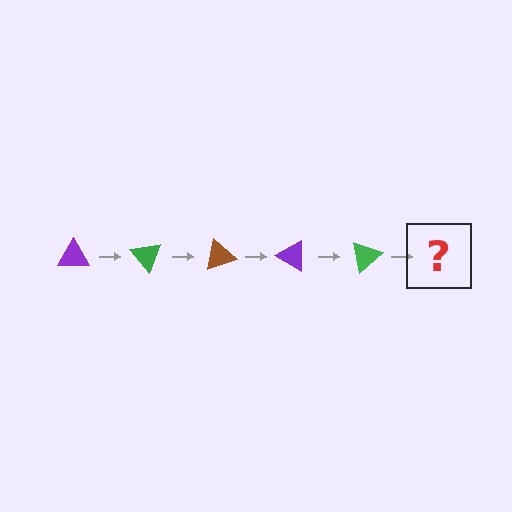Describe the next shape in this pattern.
It should be a brown triangle, rotated 250 degrees from the start.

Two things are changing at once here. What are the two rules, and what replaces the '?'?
The two rules are that it rotates 50 degrees each step and the color cycles through purple, green, and brown. The '?' should be a brown triangle, rotated 250 degrees from the start.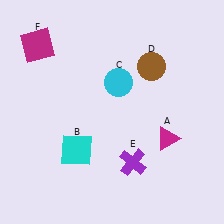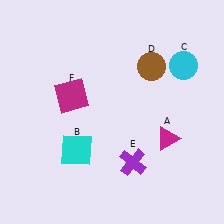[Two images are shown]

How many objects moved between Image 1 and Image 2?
2 objects moved between the two images.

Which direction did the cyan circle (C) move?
The cyan circle (C) moved right.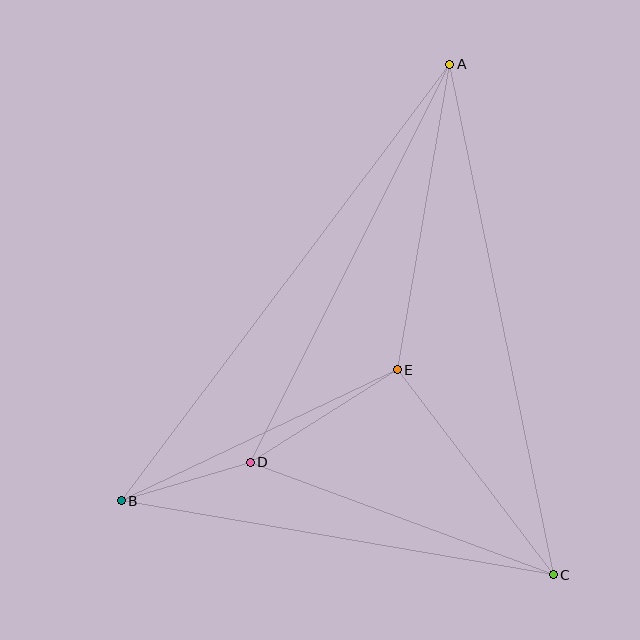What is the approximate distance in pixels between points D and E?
The distance between D and E is approximately 174 pixels.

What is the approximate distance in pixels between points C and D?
The distance between C and D is approximately 323 pixels.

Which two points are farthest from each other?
Points A and B are farthest from each other.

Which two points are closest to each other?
Points B and D are closest to each other.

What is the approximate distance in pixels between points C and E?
The distance between C and E is approximately 257 pixels.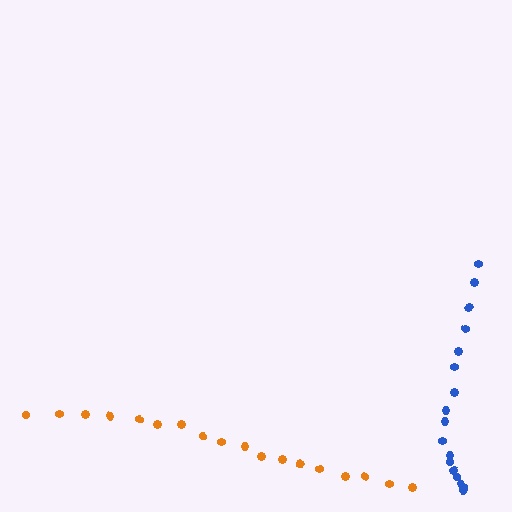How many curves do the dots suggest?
There are 2 distinct paths.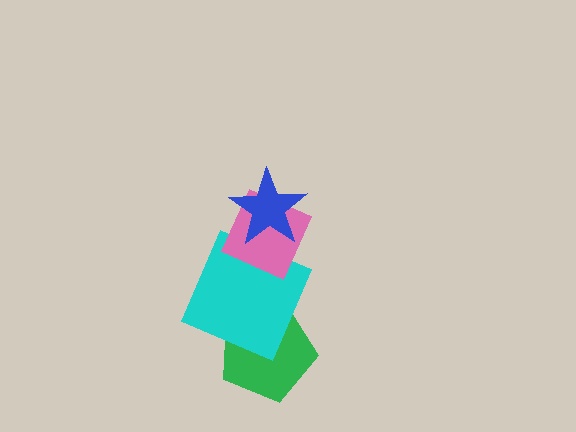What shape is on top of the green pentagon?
The cyan square is on top of the green pentagon.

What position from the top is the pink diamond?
The pink diamond is 2nd from the top.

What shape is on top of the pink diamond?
The blue star is on top of the pink diamond.